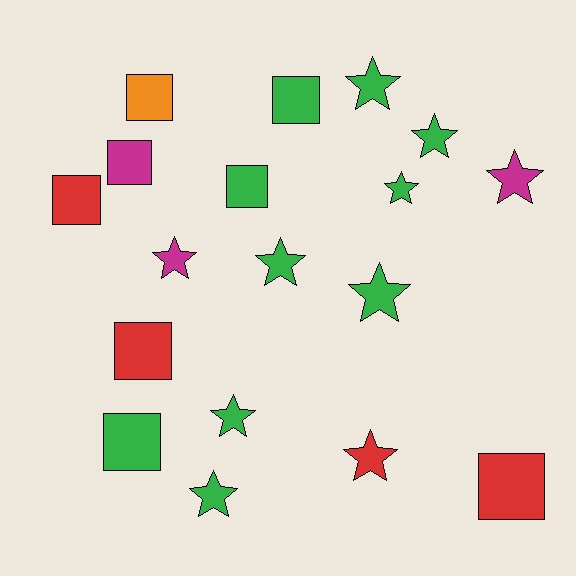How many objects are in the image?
There are 18 objects.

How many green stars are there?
There are 7 green stars.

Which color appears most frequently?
Green, with 10 objects.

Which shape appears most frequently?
Star, with 10 objects.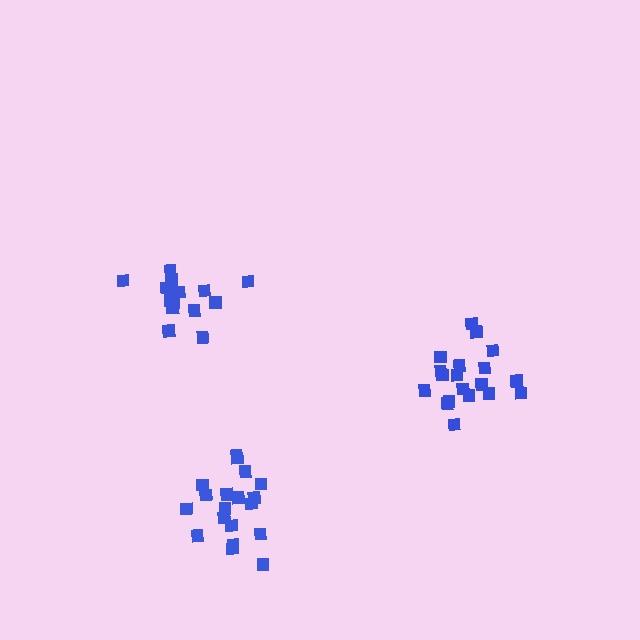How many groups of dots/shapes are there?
There are 3 groups.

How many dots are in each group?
Group 1: 14 dots, Group 2: 19 dots, Group 3: 19 dots (52 total).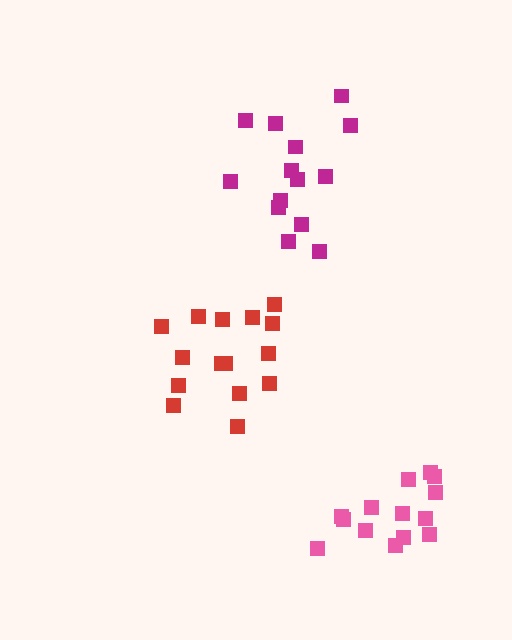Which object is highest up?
The magenta cluster is topmost.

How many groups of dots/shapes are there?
There are 3 groups.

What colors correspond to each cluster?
The clusters are colored: red, pink, magenta.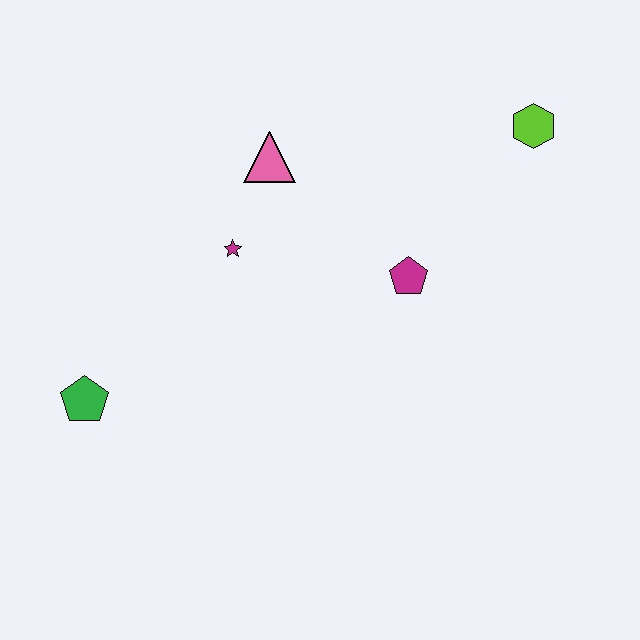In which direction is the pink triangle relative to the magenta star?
The pink triangle is above the magenta star.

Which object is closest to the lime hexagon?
The magenta pentagon is closest to the lime hexagon.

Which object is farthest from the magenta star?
The lime hexagon is farthest from the magenta star.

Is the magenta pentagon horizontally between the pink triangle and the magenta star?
No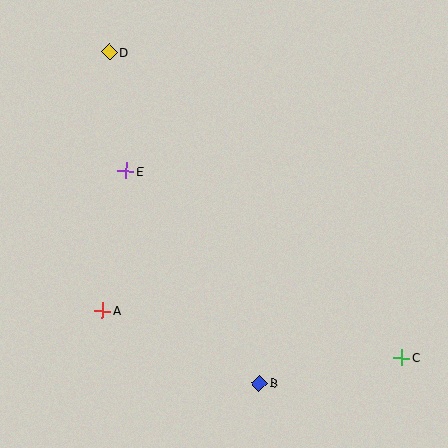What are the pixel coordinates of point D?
Point D is at (109, 52).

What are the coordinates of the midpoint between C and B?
The midpoint between C and B is at (331, 371).